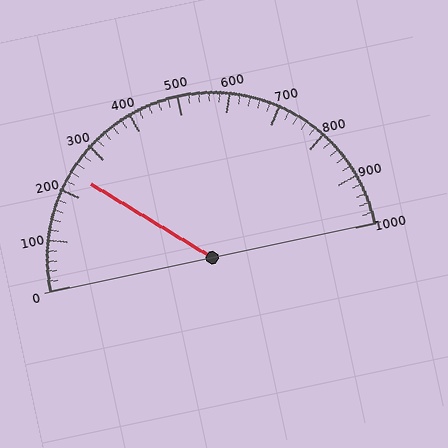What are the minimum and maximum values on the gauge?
The gauge ranges from 0 to 1000.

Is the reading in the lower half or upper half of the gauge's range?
The reading is in the lower half of the range (0 to 1000).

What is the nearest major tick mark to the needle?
The nearest major tick mark is 200.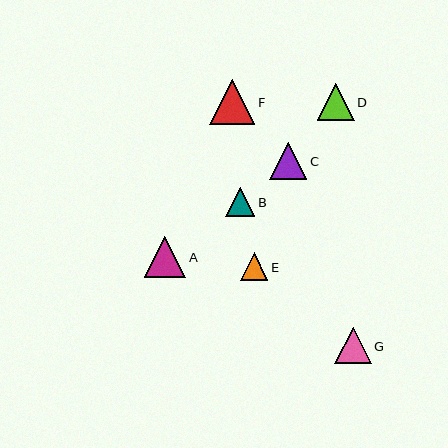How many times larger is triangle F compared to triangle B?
Triangle F is approximately 1.6 times the size of triangle B.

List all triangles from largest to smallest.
From largest to smallest: F, A, C, D, G, B, E.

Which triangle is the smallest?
Triangle E is the smallest with a size of approximately 28 pixels.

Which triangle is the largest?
Triangle F is the largest with a size of approximately 45 pixels.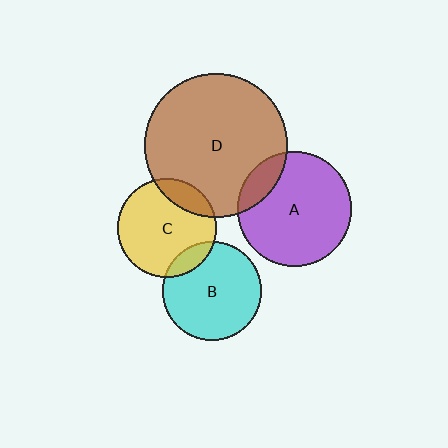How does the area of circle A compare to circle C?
Approximately 1.3 times.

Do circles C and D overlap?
Yes.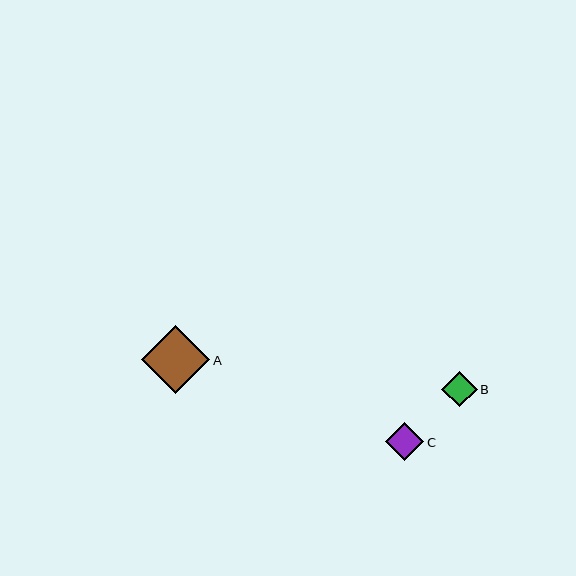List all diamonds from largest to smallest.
From largest to smallest: A, C, B.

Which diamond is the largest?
Diamond A is the largest with a size of approximately 68 pixels.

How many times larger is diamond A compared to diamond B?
Diamond A is approximately 1.9 times the size of diamond B.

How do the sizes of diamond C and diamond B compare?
Diamond C and diamond B are approximately the same size.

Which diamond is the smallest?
Diamond B is the smallest with a size of approximately 35 pixels.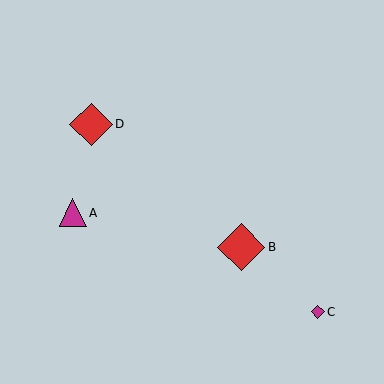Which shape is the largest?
The red diamond (labeled B) is the largest.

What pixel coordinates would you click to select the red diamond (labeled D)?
Click at (91, 124) to select the red diamond D.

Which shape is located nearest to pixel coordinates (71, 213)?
The magenta triangle (labeled A) at (73, 213) is nearest to that location.